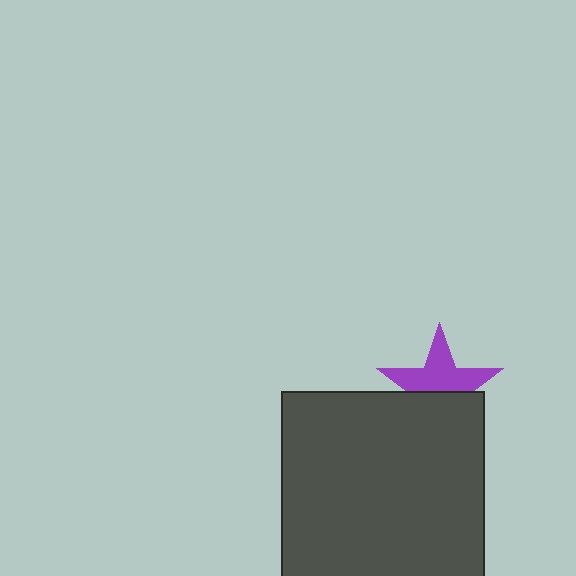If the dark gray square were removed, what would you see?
You would see the complete purple star.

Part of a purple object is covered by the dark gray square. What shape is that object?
It is a star.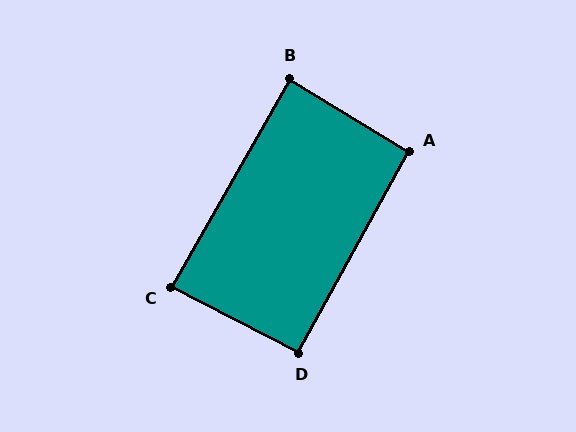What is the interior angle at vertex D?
Approximately 92 degrees (approximately right).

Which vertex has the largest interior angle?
A, at approximately 93 degrees.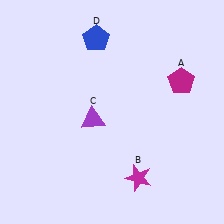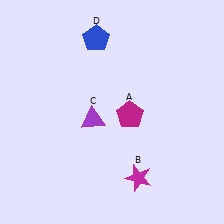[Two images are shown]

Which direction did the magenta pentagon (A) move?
The magenta pentagon (A) moved left.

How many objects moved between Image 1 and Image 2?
1 object moved between the two images.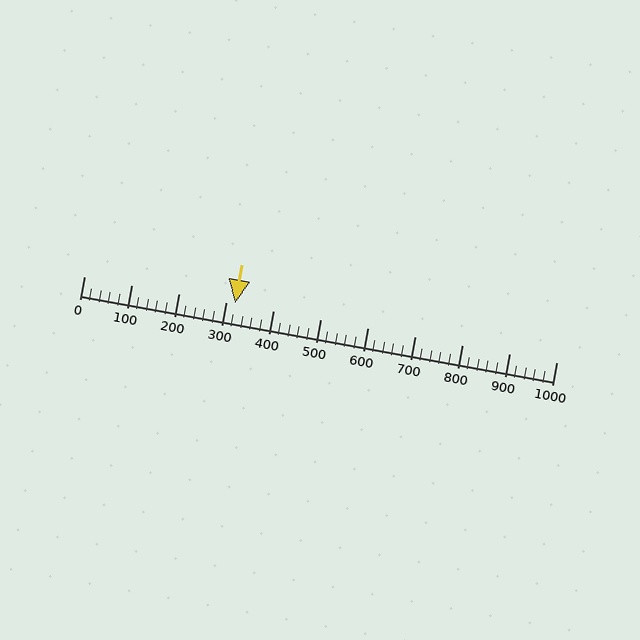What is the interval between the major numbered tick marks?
The major tick marks are spaced 100 units apart.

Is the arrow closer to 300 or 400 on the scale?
The arrow is closer to 300.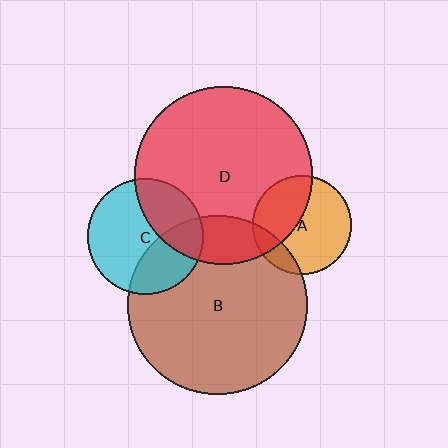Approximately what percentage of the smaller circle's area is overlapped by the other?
Approximately 15%.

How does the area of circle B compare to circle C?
Approximately 2.4 times.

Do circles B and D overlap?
Yes.